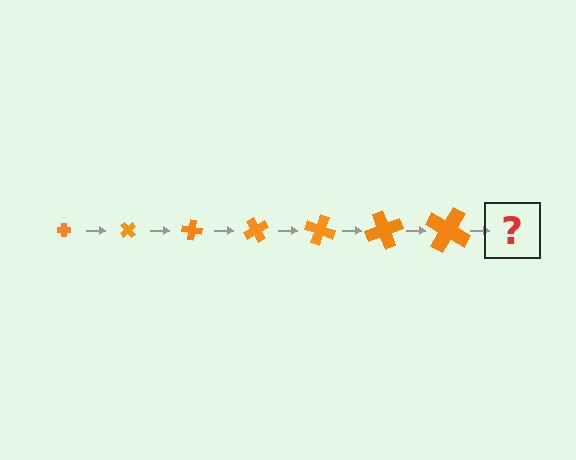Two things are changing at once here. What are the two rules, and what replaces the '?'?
The two rules are that the cross grows larger each step and it rotates 50 degrees each step. The '?' should be a cross, larger than the previous one and rotated 350 degrees from the start.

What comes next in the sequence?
The next element should be a cross, larger than the previous one and rotated 350 degrees from the start.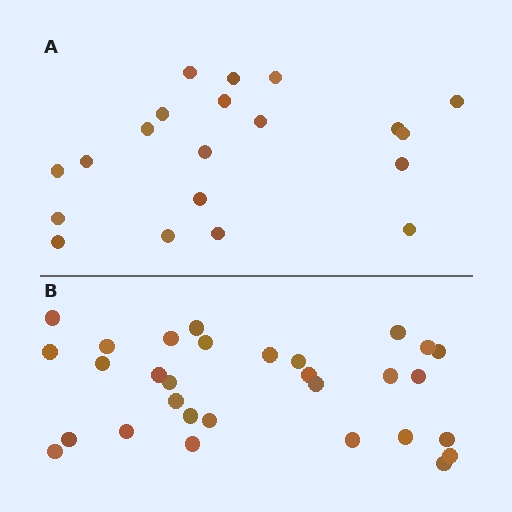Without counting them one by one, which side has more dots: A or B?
Region B (the bottom region) has more dots.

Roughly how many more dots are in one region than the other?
Region B has roughly 10 or so more dots than region A.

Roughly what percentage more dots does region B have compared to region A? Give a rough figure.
About 50% more.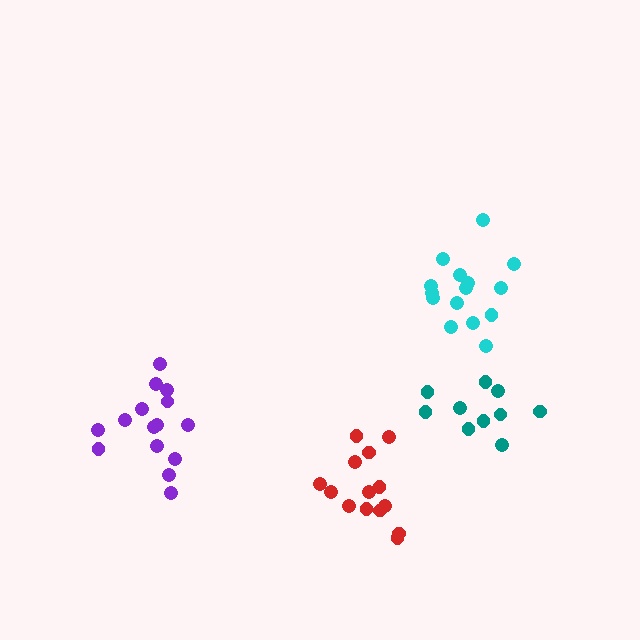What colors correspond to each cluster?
The clusters are colored: cyan, red, purple, teal.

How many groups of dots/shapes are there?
There are 4 groups.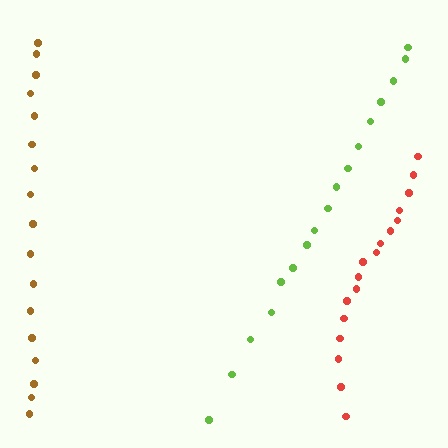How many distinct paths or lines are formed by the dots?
There are 3 distinct paths.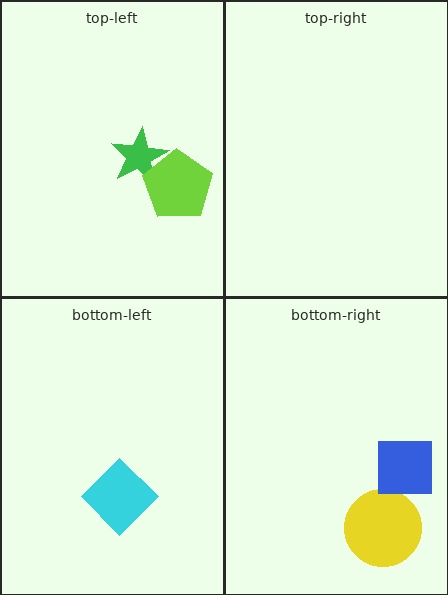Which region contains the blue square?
The bottom-right region.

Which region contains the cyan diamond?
The bottom-left region.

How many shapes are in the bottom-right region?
2.